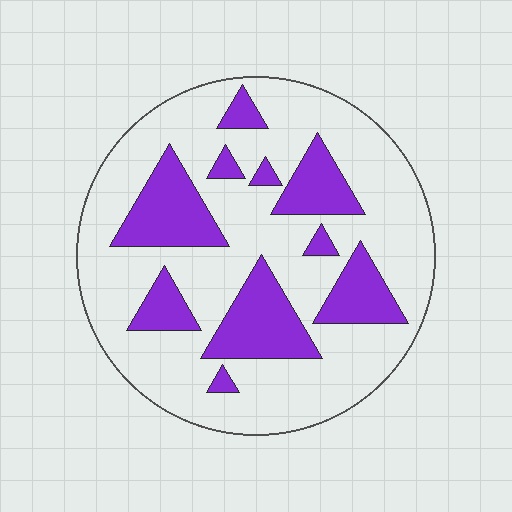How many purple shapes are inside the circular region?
10.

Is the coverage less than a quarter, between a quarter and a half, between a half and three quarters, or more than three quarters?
Between a quarter and a half.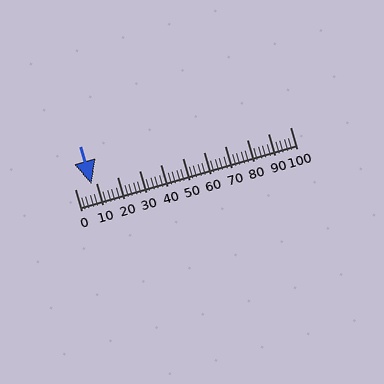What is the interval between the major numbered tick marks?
The major tick marks are spaced 10 units apart.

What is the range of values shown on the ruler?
The ruler shows values from 0 to 100.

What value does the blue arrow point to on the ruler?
The blue arrow points to approximately 8.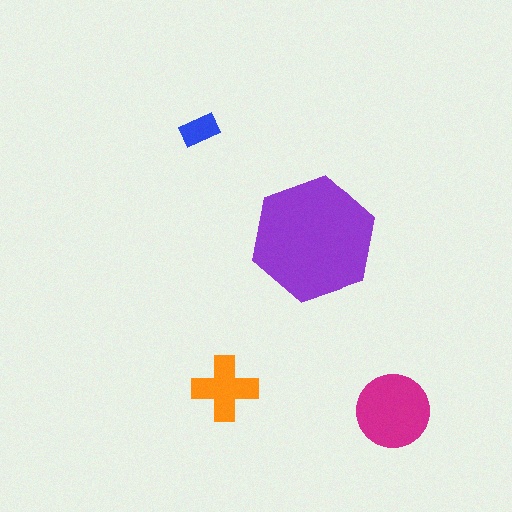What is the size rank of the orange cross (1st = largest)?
3rd.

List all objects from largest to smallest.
The purple hexagon, the magenta circle, the orange cross, the blue rectangle.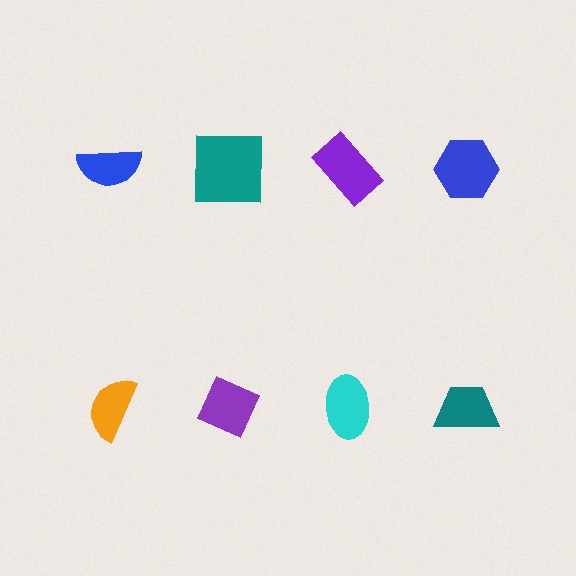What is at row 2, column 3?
A cyan ellipse.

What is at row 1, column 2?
A teal square.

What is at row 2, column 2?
A purple diamond.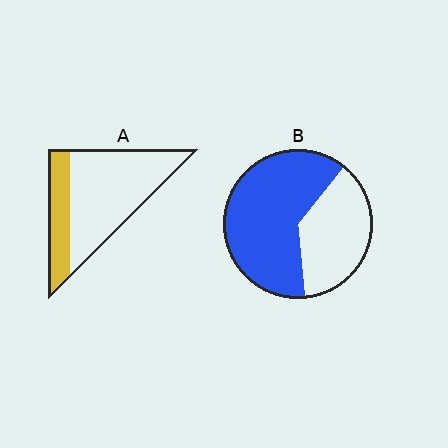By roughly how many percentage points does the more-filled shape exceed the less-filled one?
By roughly 35 percentage points (B over A).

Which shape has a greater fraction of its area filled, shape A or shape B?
Shape B.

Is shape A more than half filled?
No.